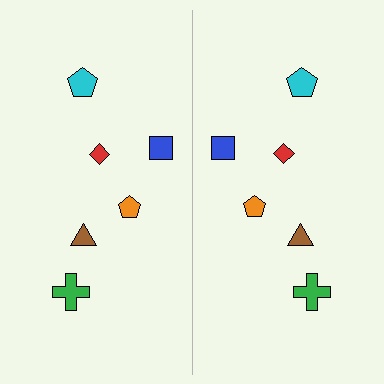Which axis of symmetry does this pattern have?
The pattern has a vertical axis of symmetry running through the center of the image.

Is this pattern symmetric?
Yes, this pattern has bilateral (reflection) symmetry.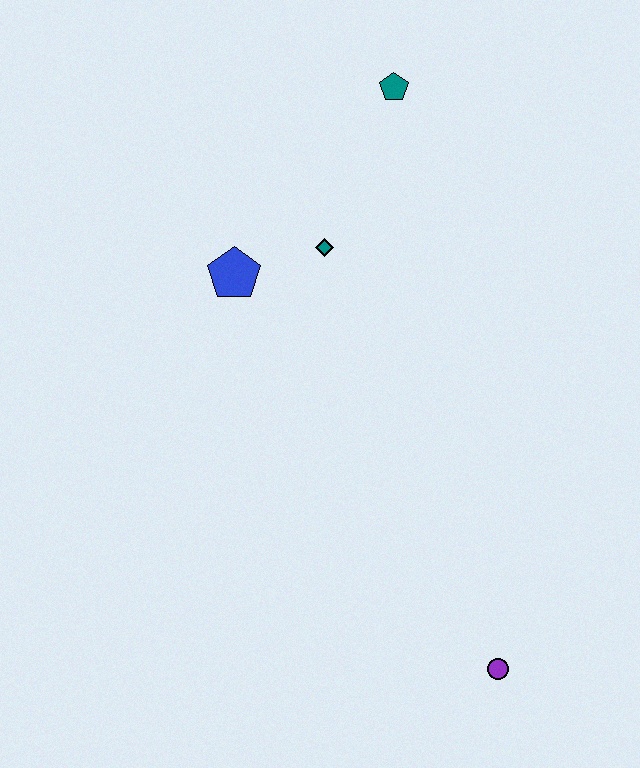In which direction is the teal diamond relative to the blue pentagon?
The teal diamond is to the right of the blue pentagon.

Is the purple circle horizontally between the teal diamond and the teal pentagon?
No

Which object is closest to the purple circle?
The teal diamond is closest to the purple circle.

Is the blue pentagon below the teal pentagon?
Yes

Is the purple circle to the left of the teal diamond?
No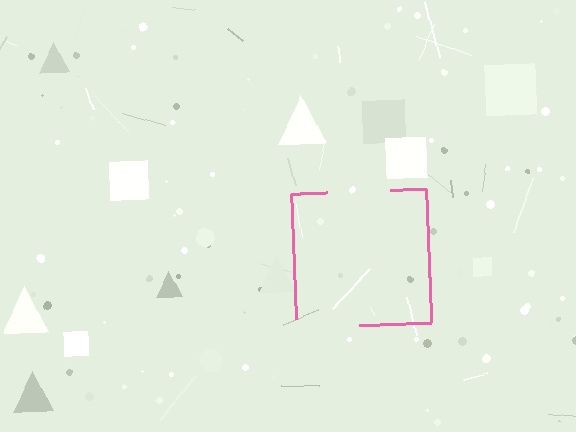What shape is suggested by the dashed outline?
The dashed outline suggests a square.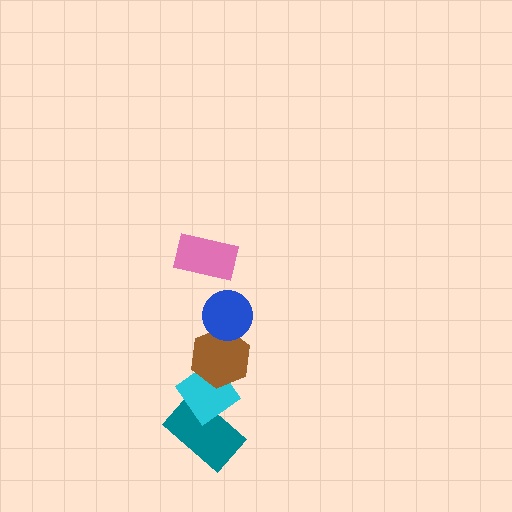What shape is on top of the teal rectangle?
The cyan diamond is on top of the teal rectangle.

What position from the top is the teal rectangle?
The teal rectangle is 5th from the top.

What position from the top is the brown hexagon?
The brown hexagon is 3rd from the top.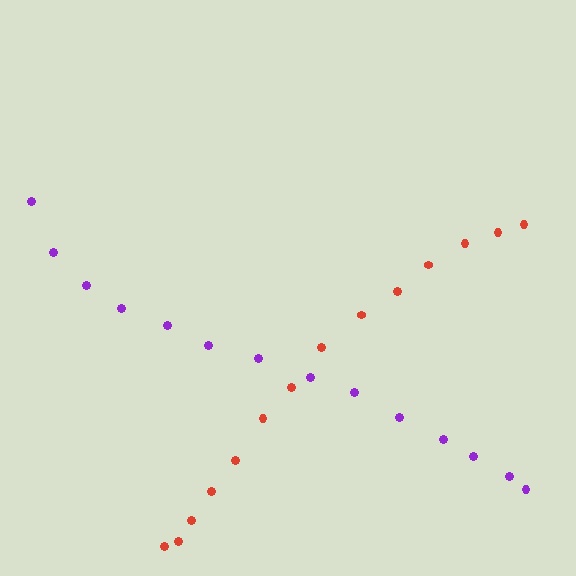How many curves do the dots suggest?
There are 2 distinct paths.